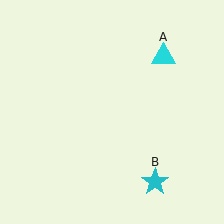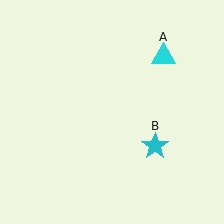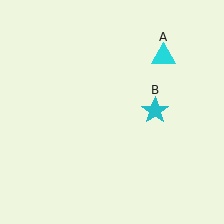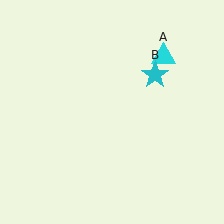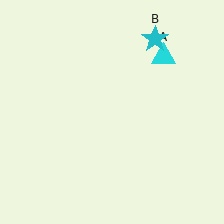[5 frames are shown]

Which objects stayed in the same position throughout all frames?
Cyan triangle (object A) remained stationary.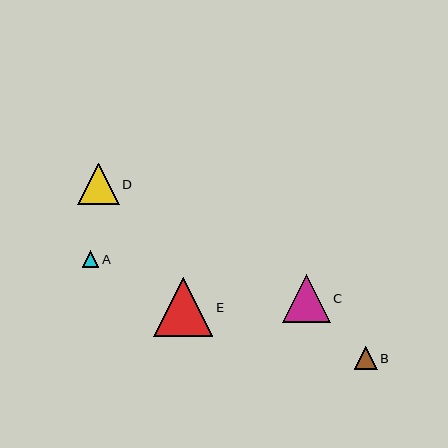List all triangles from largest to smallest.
From largest to smallest: E, C, D, B, A.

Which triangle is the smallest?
Triangle A is the smallest with a size of approximately 16 pixels.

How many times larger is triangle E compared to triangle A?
Triangle E is approximately 3.6 times the size of triangle A.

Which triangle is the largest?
Triangle E is the largest with a size of approximately 59 pixels.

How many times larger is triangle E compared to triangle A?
Triangle E is approximately 3.6 times the size of triangle A.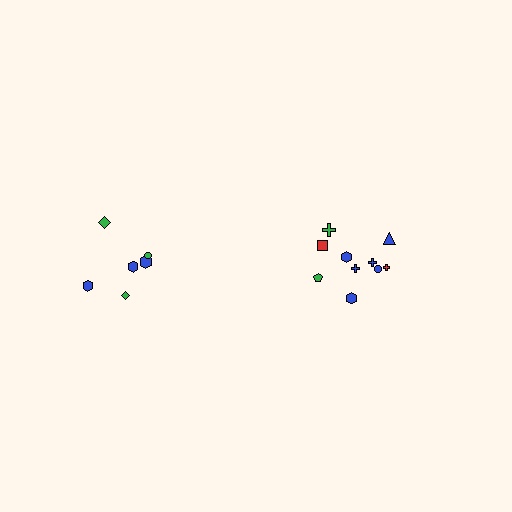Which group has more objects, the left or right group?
The right group.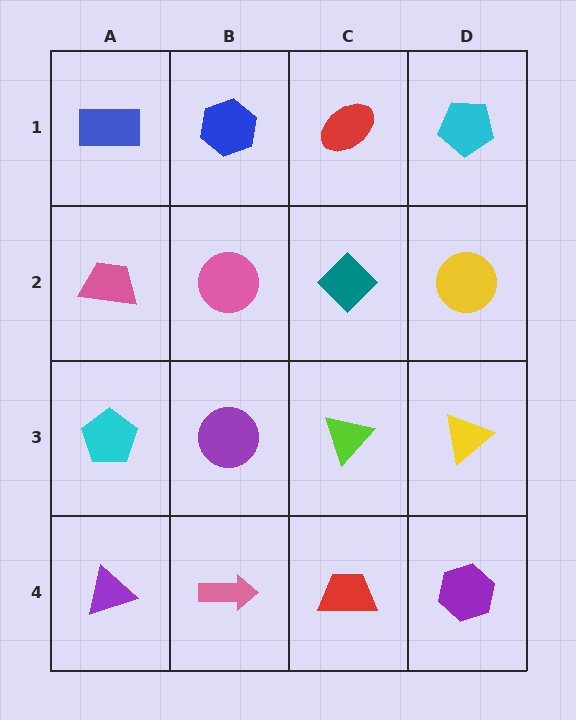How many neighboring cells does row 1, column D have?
2.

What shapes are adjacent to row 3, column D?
A yellow circle (row 2, column D), a purple hexagon (row 4, column D), a lime triangle (row 3, column C).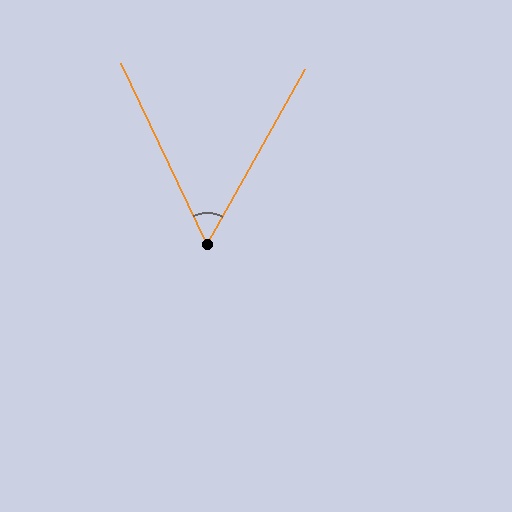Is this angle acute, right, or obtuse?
It is acute.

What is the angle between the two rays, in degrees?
Approximately 55 degrees.